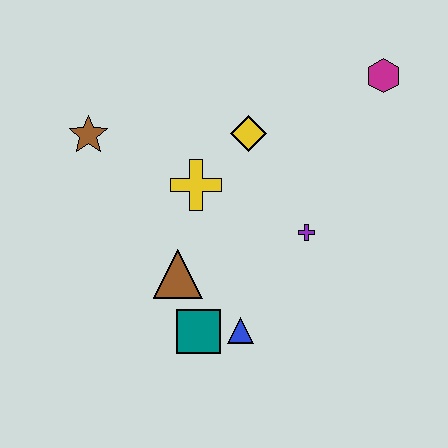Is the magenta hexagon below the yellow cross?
No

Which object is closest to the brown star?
The yellow cross is closest to the brown star.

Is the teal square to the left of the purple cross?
Yes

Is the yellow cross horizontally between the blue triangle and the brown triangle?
Yes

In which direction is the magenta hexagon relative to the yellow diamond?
The magenta hexagon is to the right of the yellow diamond.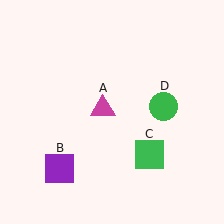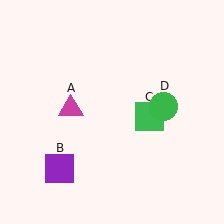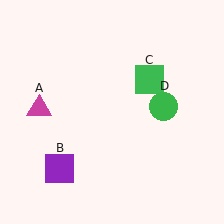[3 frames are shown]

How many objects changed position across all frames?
2 objects changed position: magenta triangle (object A), green square (object C).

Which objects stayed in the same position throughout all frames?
Purple square (object B) and green circle (object D) remained stationary.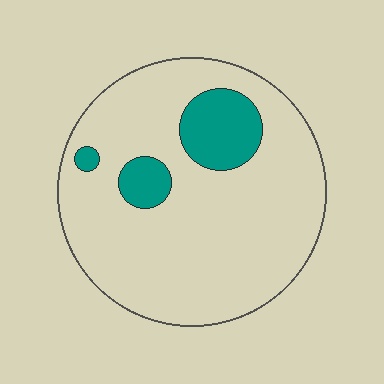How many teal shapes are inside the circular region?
3.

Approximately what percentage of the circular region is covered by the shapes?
Approximately 15%.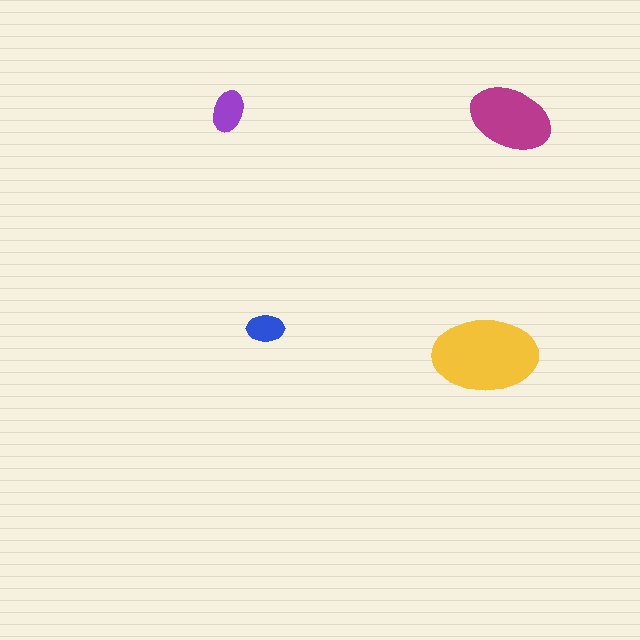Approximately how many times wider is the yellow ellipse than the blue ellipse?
About 2.5 times wider.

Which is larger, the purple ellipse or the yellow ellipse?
The yellow one.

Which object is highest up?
The purple ellipse is topmost.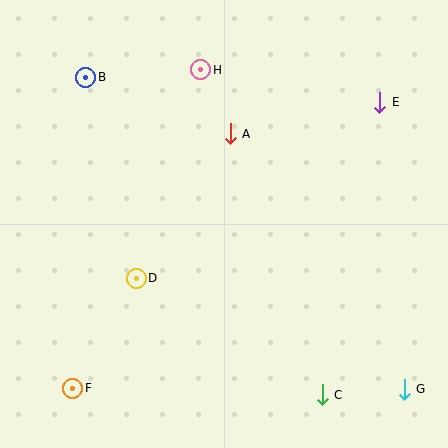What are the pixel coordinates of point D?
Point D is at (136, 278).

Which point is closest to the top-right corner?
Point E is closest to the top-right corner.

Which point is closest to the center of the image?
Point A at (230, 134) is closest to the center.